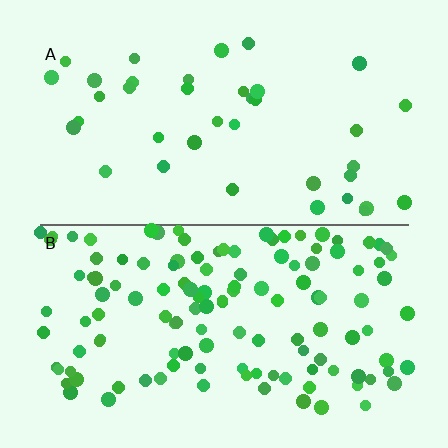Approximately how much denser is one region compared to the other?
Approximately 3.3× — region B over region A.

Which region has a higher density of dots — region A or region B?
B (the bottom).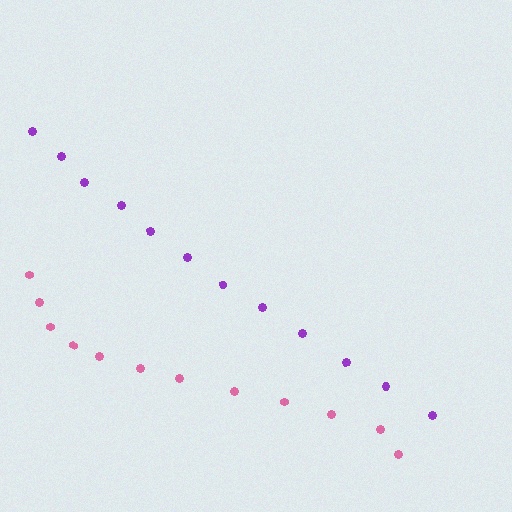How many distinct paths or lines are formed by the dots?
There are 2 distinct paths.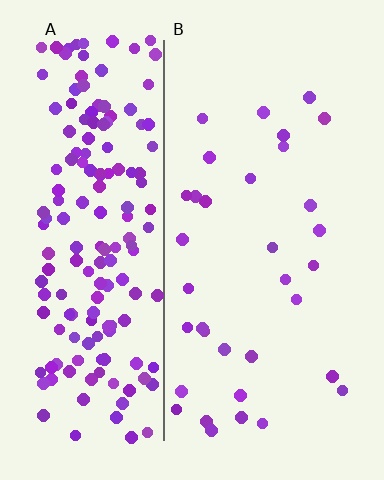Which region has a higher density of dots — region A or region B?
A (the left).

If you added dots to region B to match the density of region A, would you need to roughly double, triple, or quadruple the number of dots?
Approximately quadruple.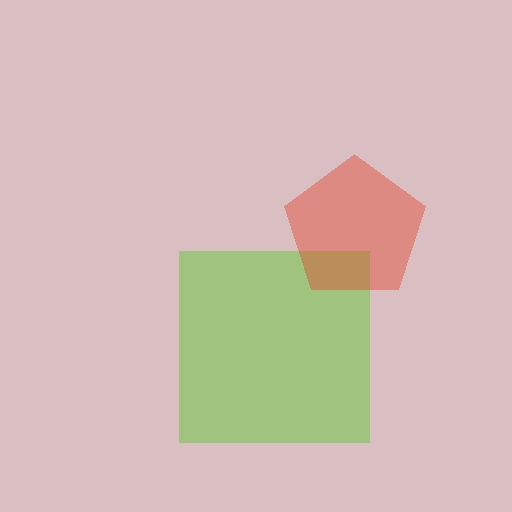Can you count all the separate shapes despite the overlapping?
Yes, there are 2 separate shapes.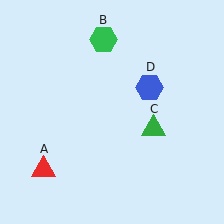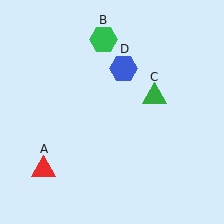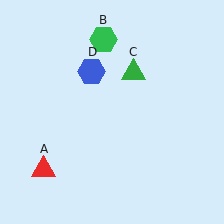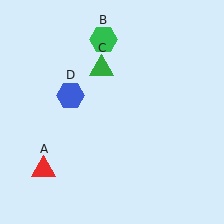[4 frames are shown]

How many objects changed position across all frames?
2 objects changed position: green triangle (object C), blue hexagon (object D).